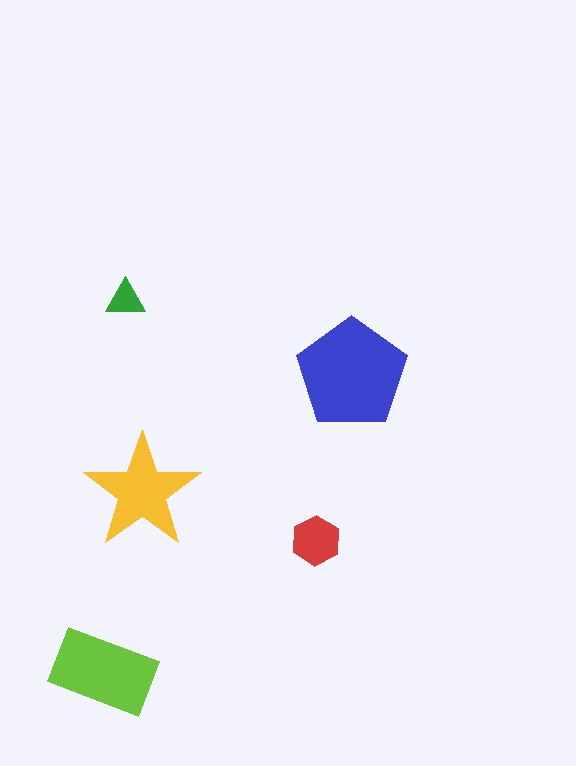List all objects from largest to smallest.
The blue pentagon, the lime rectangle, the yellow star, the red hexagon, the green triangle.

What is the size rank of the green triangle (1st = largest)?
5th.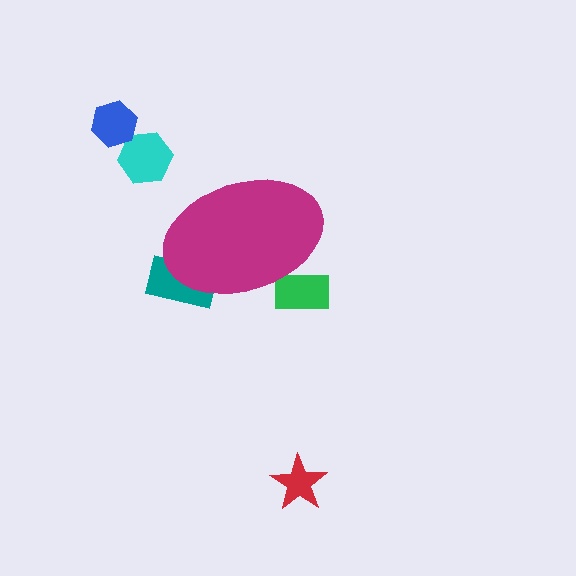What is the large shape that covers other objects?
A magenta ellipse.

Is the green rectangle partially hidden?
Yes, the green rectangle is partially hidden behind the magenta ellipse.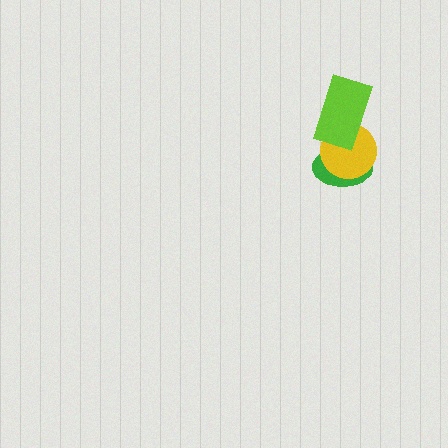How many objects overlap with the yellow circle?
2 objects overlap with the yellow circle.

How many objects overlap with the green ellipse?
2 objects overlap with the green ellipse.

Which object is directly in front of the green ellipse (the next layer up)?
The yellow circle is directly in front of the green ellipse.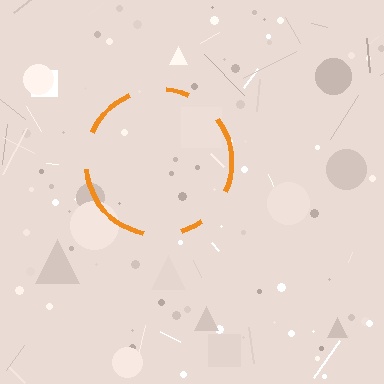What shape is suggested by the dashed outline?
The dashed outline suggests a circle.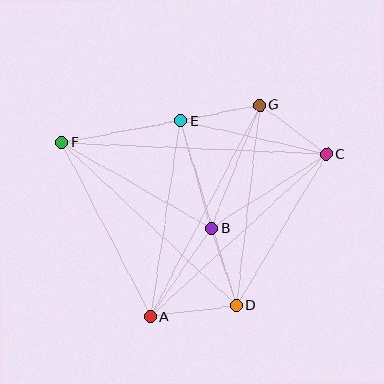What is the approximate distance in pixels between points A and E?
The distance between A and E is approximately 198 pixels.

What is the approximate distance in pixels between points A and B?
The distance between A and B is approximately 107 pixels.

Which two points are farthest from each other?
Points C and F are farthest from each other.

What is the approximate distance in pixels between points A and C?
The distance between A and C is approximately 239 pixels.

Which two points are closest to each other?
Points B and D are closest to each other.